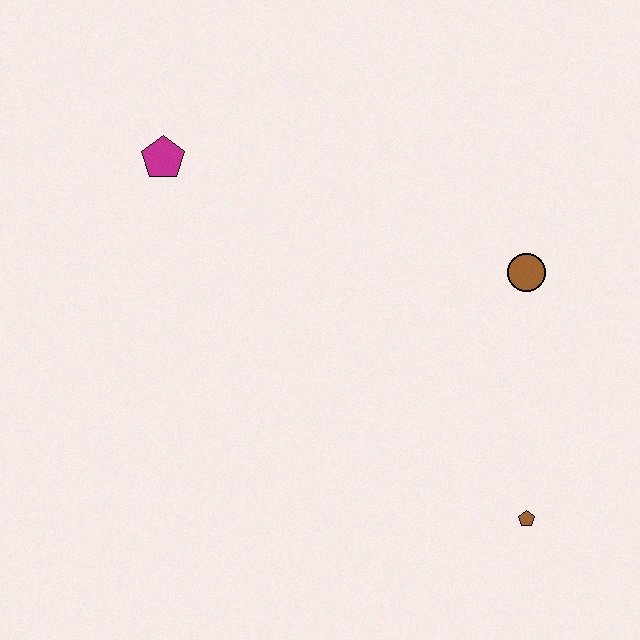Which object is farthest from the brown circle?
The magenta pentagon is farthest from the brown circle.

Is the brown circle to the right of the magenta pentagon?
Yes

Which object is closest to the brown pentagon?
The brown circle is closest to the brown pentagon.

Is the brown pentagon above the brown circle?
No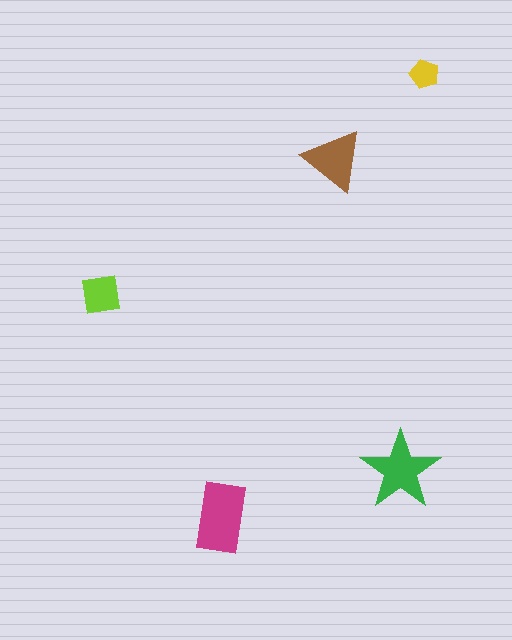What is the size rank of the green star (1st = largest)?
2nd.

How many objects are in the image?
There are 5 objects in the image.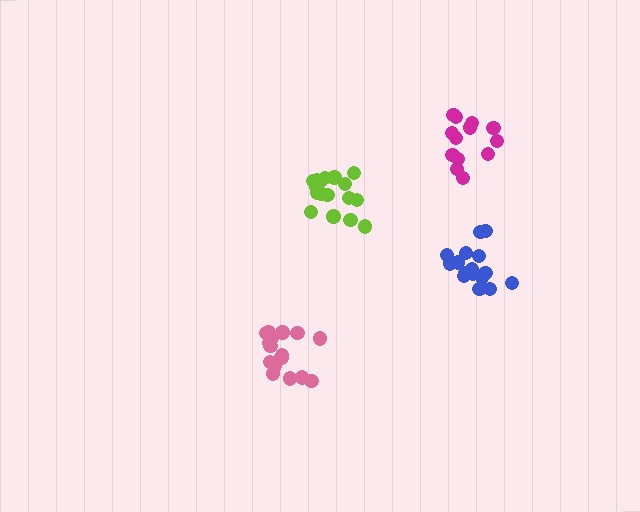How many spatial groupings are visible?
There are 4 spatial groupings.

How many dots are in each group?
Group 1: 16 dots, Group 2: 13 dots, Group 3: 17 dots, Group 4: 17 dots (63 total).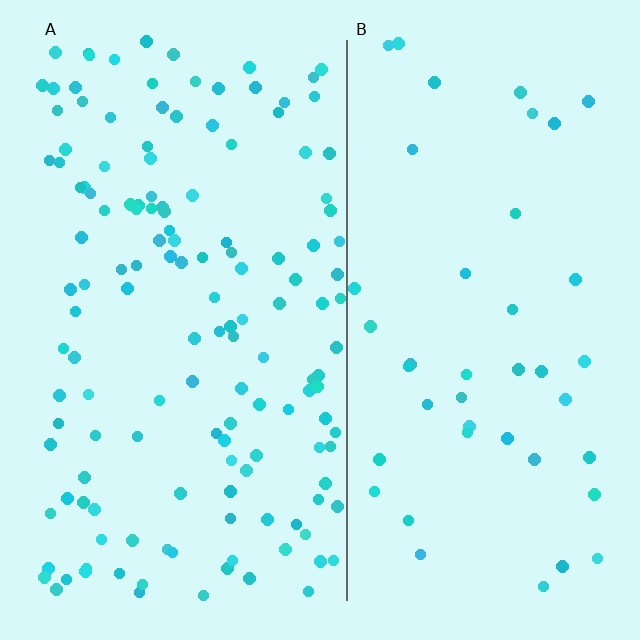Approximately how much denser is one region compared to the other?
Approximately 3.3× — region A over region B.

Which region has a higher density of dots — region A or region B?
A (the left).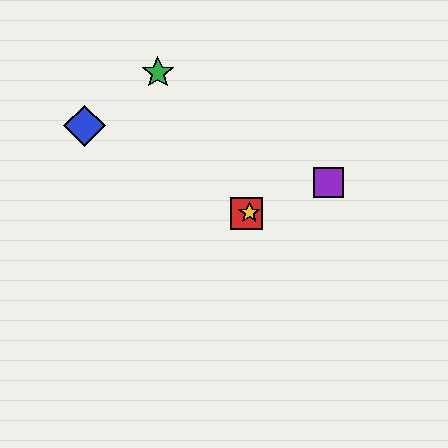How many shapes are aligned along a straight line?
3 shapes (the red square, the yellow star, the purple square) are aligned along a straight line.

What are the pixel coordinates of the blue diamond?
The blue diamond is at (84, 126).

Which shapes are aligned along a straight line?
The red square, the yellow star, the purple square are aligned along a straight line.